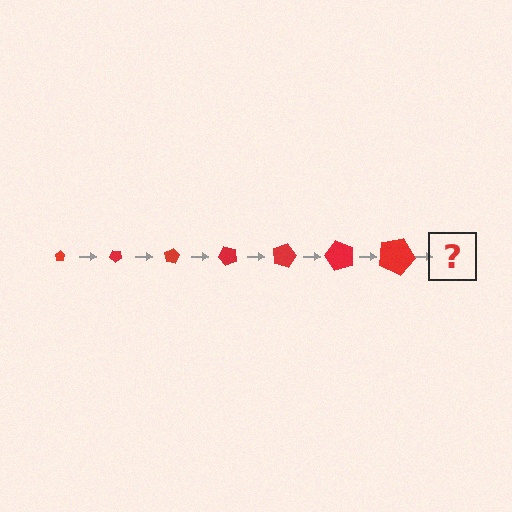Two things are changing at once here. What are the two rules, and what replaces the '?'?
The two rules are that the pentagon grows larger each step and it rotates 40 degrees each step. The '?' should be a pentagon, larger than the previous one and rotated 280 degrees from the start.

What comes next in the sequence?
The next element should be a pentagon, larger than the previous one and rotated 280 degrees from the start.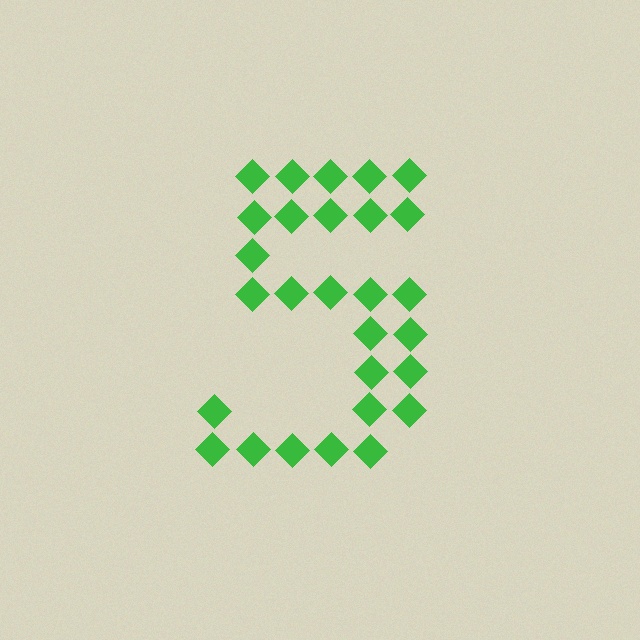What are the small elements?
The small elements are diamonds.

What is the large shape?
The large shape is the digit 5.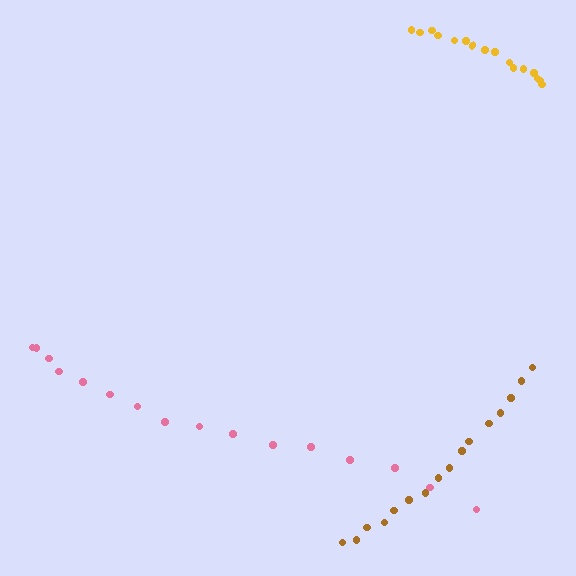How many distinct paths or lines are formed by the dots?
There are 3 distinct paths.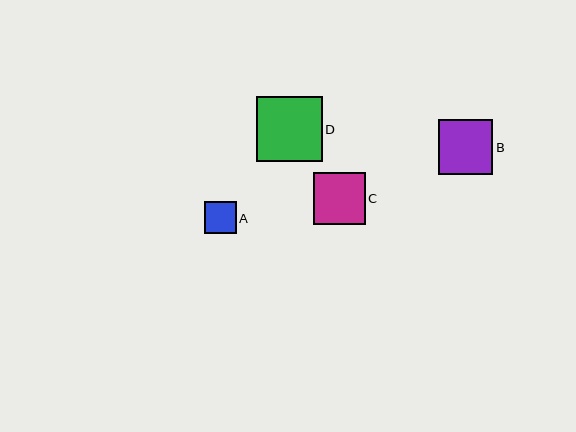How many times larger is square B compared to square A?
Square B is approximately 1.7 times the size of square A.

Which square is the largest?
Square D is the largest with a size of approximately 65 pixels.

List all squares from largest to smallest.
From largest to smallest: D, B, C, A.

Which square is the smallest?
Square A is the smallest with a size of approximately 32 pixels.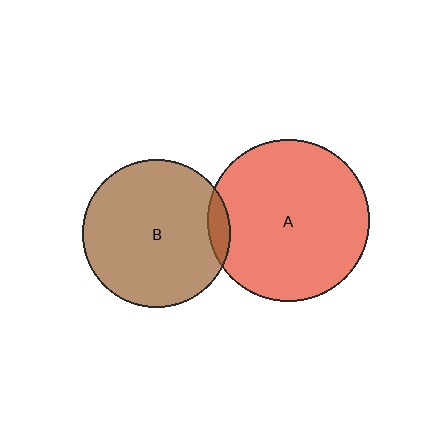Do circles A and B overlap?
Yes.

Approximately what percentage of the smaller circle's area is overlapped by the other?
Approximately 5%.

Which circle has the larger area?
Circle A (red).